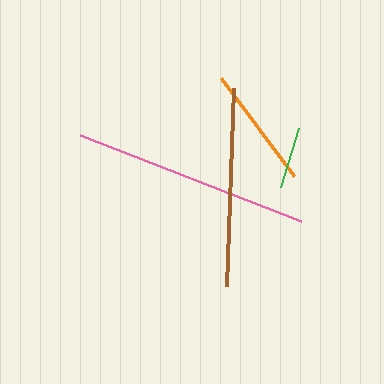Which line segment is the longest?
The pink line is the longest at approximately 237 pixels.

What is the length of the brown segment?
The brown segment is approximately 198 pixels long.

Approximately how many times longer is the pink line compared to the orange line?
The pink line is approximately 1.9 times the length of the orange line.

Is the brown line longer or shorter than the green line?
The brown line is longer than the green line.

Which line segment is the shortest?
The green line is the shortest at approximately 61 pixels.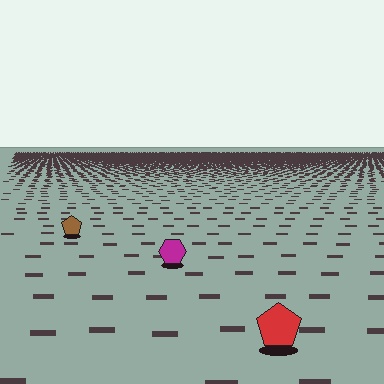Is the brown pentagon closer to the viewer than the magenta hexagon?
No. The magenta hexagon is closer — you can tell from the texture gradient: the ground texture is coarser near it.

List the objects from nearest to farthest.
From nearest to farthest: the red pentagon, the magenta hexagon, the brown pentagon.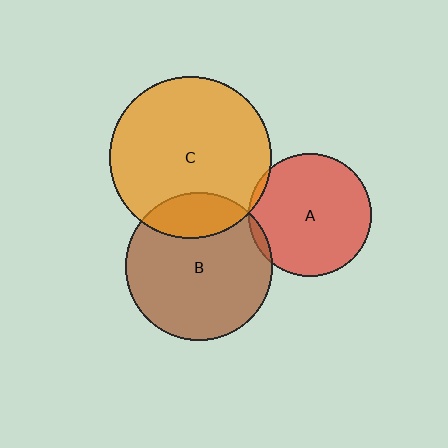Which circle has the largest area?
Circle C (orange).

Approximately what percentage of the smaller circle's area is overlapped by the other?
Approximately 5%.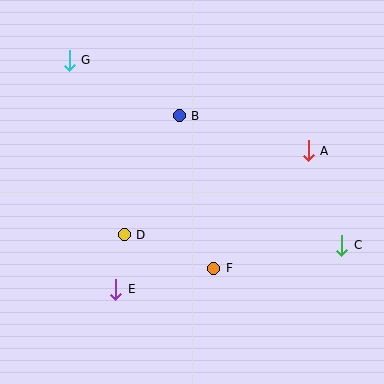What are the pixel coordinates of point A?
Point A is at (308, 151).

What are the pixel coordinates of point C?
Point C is at (342, 245).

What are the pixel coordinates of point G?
Point G is at (69, 60).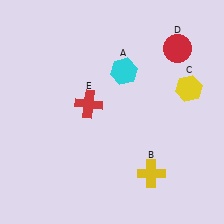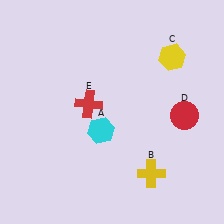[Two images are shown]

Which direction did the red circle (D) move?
The red circle (D) moved down.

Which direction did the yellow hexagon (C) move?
The yellow hexagon (C) moved up.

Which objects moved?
The objects that moved are: the cyan hexagon (A), the yellow hexagon (C), the red circle (D).